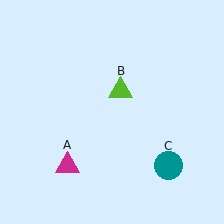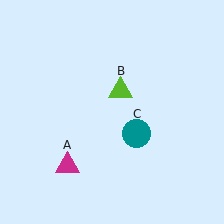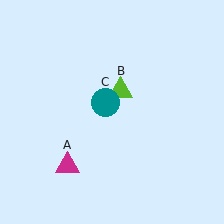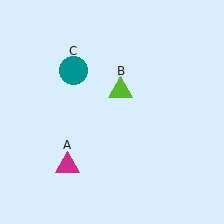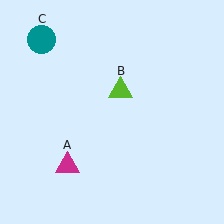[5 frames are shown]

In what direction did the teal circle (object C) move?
The teal circle (object C) moved up and to the left.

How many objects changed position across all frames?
1 object changed position: teal circle (object C).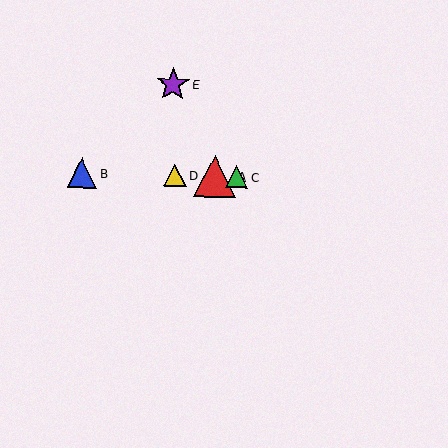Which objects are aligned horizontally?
Objects A, B, C, D are aligned horizontally.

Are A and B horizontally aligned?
Yes, both are at y≈176.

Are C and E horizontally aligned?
No, C is at y≈177 and E is at y≈84.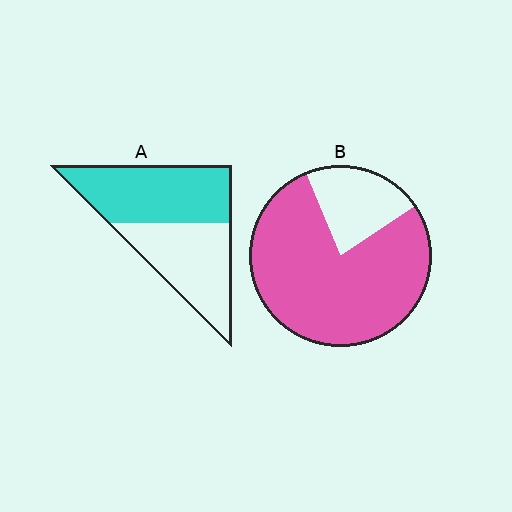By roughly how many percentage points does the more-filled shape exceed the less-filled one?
By roughly 25 percentage points (B over A).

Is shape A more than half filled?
Roughly half.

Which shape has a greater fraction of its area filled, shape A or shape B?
Shape B.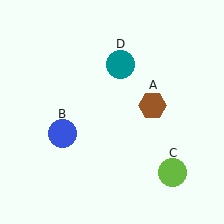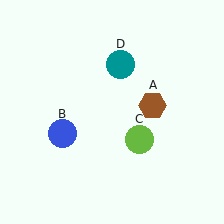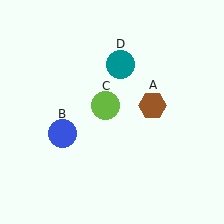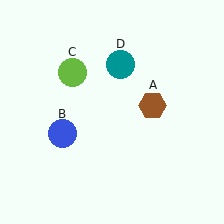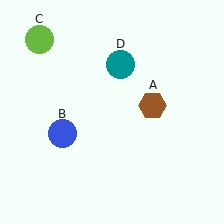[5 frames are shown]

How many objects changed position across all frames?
1 object changed position: lime circle (object C).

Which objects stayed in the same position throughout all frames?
Brown hexagon (object A) and blue circle (object B) and teal circle (object D) remained stationary.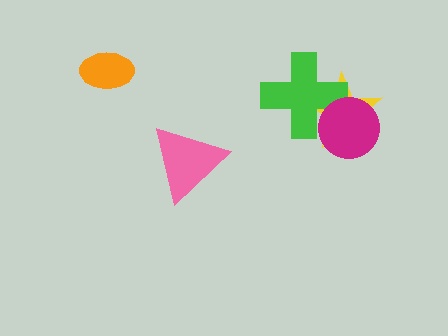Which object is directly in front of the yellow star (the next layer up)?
The green cross is directly in front of the yellow star.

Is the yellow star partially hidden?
Yes, it is partially covered by another shape.